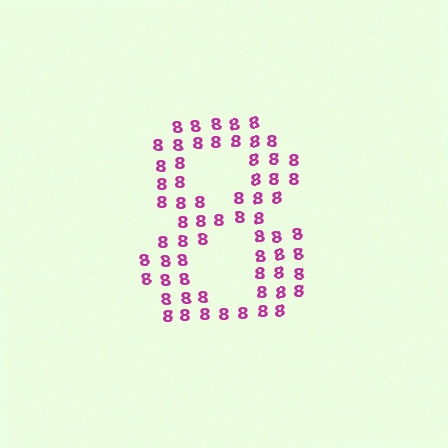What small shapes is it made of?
It is made of small digit 8's.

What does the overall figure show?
The overall figure shows the digit 8.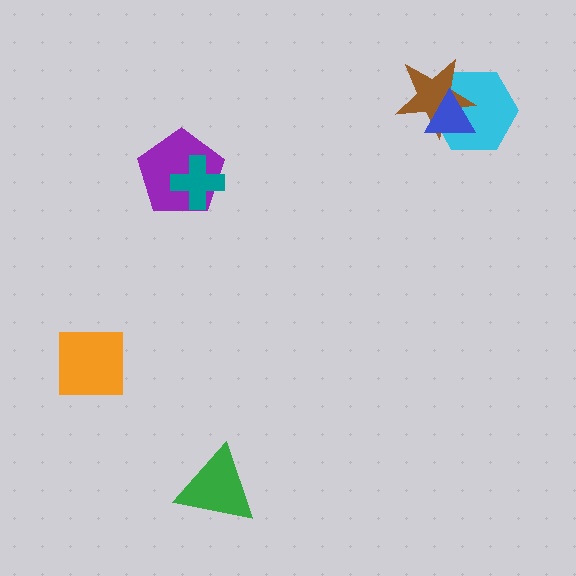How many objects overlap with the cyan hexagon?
2 objects overlap with the cyan hexagon.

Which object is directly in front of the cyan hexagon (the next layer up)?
The brown star is directly in front of the cyan hexagon.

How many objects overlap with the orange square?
0 objects overlap with the orange square.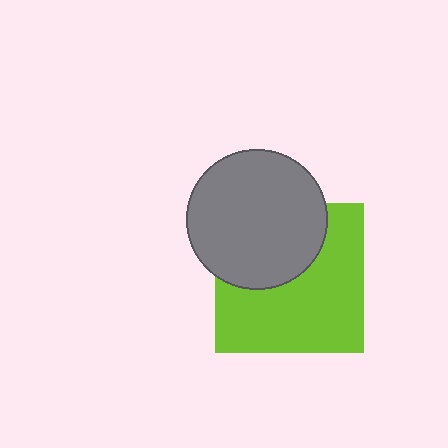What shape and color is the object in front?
The object in front is a gray circle.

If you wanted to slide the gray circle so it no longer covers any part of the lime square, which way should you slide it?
Slide it up — that is the most direct way to separate the two shapes.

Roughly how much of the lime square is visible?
About half of it is visible (roughly 62%).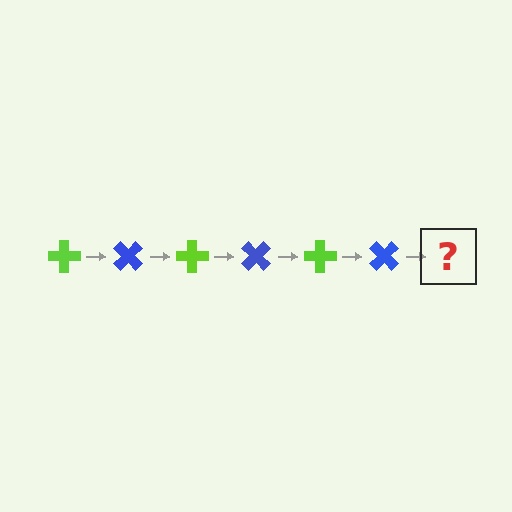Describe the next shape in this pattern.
It should be a lime cross, rotated 270 degrees from the start.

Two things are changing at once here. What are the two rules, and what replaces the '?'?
The two rules are that it rotates 45 degrees each step and the color cycles through lime and blue. The '?' should be a lime cross, rotated 270 degrees from the start.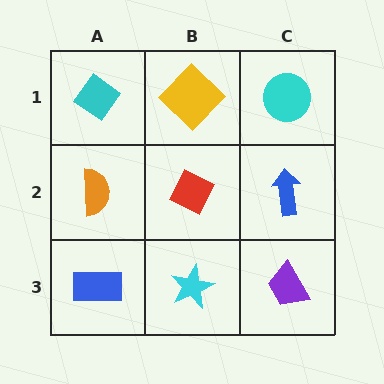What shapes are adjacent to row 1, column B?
A red diamond (row 2, column B), a cyan diamond (row 1, column A), a cyan circle (row 1, column C).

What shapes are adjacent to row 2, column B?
A yellow diamond (row 1, column B), a cyan star (row 3, column B), an orange semicircle (row 2, column A), a blue arrow (row 2, column C).